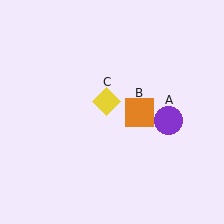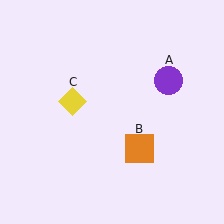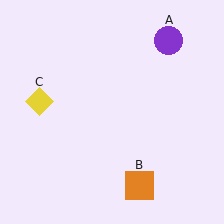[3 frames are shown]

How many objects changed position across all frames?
3 objects changed position: purple circle (object A), orange square (object B), yellow diamond (object C).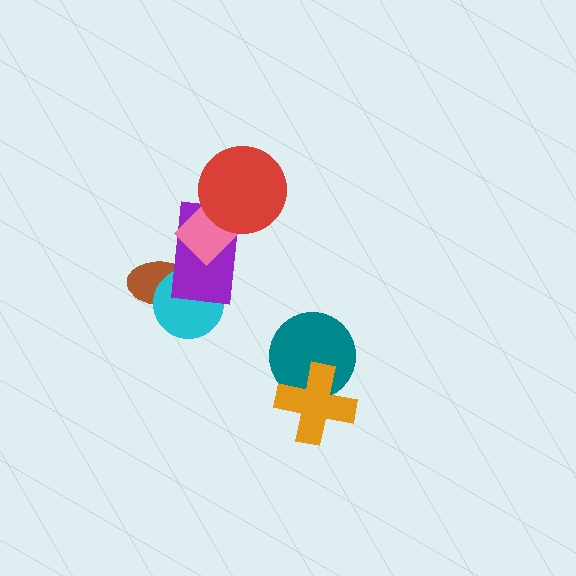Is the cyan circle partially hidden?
Yes, it is partially covered by another shape.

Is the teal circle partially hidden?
Yes, it is partially covered by another shape.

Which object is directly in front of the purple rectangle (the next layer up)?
The pink diamond is directly in front of the purple rectangle.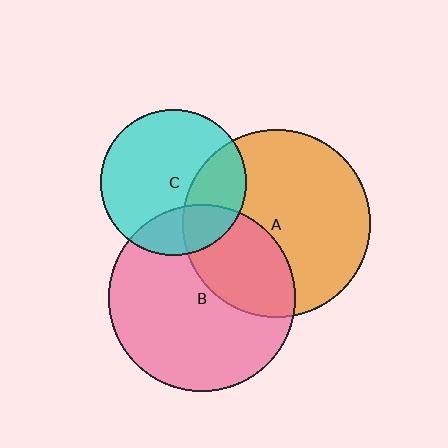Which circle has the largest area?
Circle A (orange).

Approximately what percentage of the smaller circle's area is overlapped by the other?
Approximately 35%.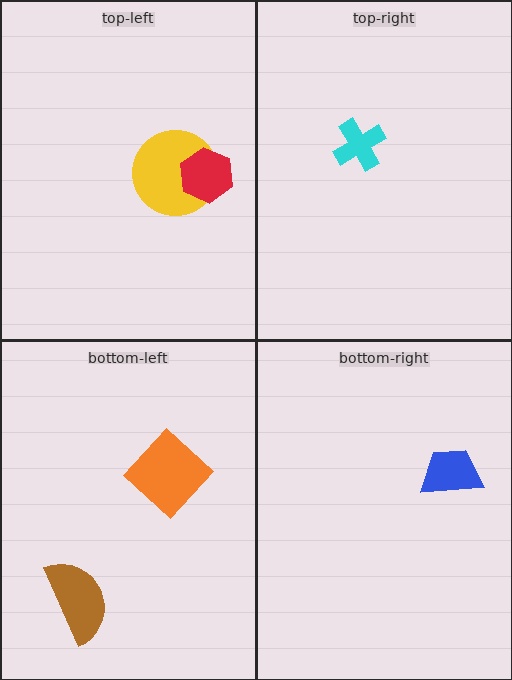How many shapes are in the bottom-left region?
2.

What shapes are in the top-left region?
The yellow circle, the red hexagon.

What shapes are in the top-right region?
The cyan cross.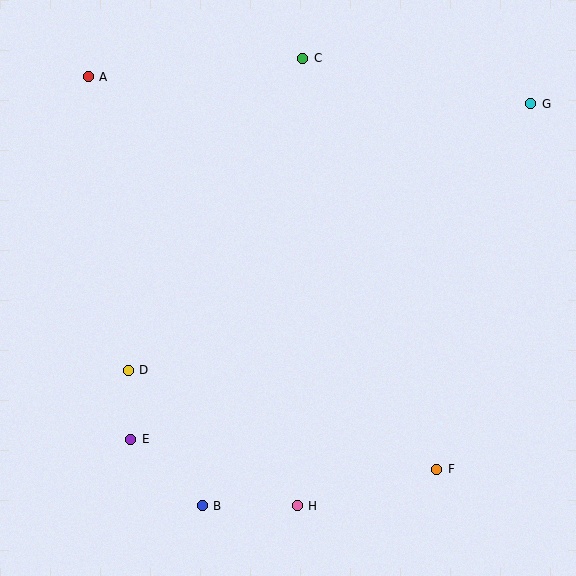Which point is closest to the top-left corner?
Point A is closest to the top-left corner.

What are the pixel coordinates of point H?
Point H is at (297, 506).